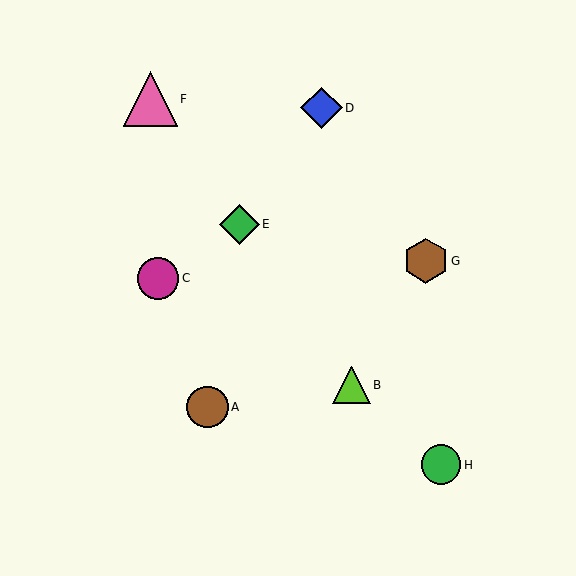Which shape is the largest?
The pink triangle (labeled F) is the largest.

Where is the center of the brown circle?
The center of the brown circle is at (207, 407).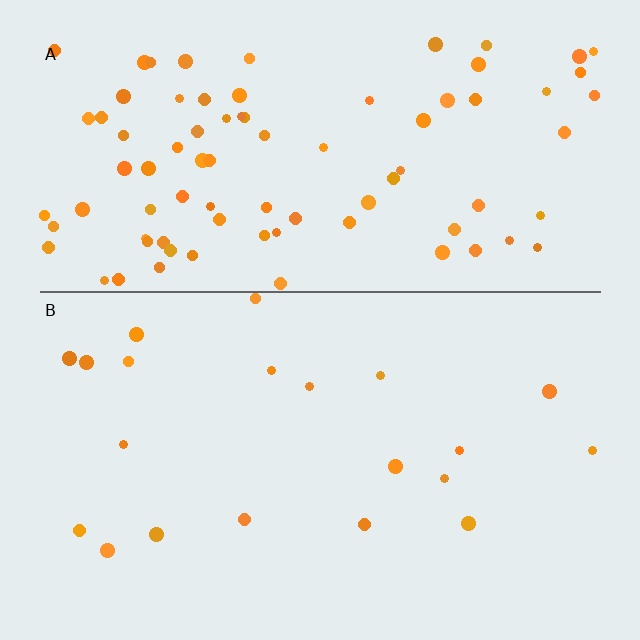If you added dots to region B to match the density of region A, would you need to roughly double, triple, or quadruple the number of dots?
Approximately quadruple.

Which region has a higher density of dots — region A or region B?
A (the top).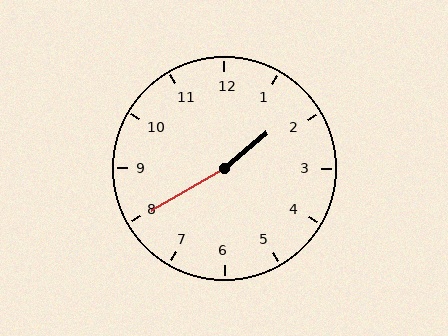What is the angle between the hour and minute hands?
Approximately 170 degrees.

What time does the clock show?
1:40.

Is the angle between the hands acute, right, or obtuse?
It is obtuse.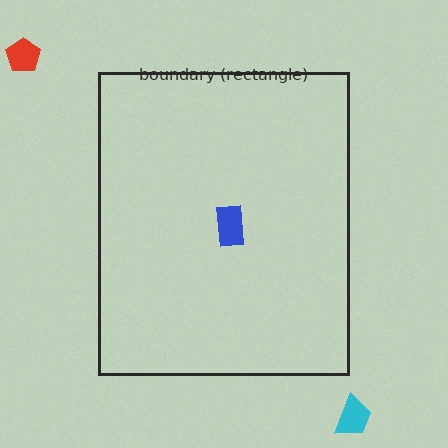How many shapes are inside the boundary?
1 inside, 2 outside.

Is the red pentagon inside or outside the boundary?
Outside.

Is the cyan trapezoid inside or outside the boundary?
Outside.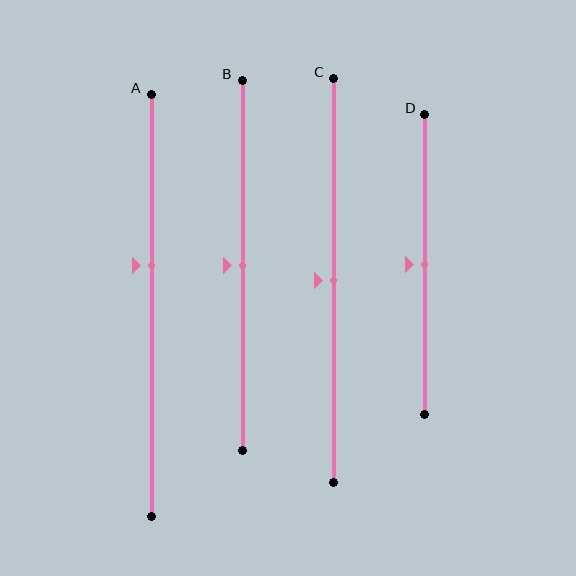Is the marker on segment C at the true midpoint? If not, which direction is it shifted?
Yes, the marker on segment C is at the true midpoint.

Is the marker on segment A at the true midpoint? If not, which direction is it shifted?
No, the marker on segment A is shifted upward by about 9% of the segment length.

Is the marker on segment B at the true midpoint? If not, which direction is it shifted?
Yes, the marker on segment B is at the true midpoint.